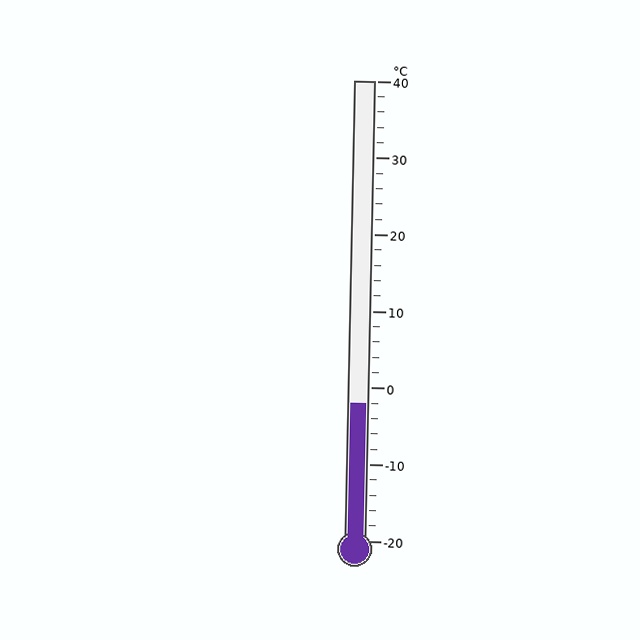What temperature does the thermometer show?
The thermometer shows approximately -2°C.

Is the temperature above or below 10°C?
The temperature is below 10°C.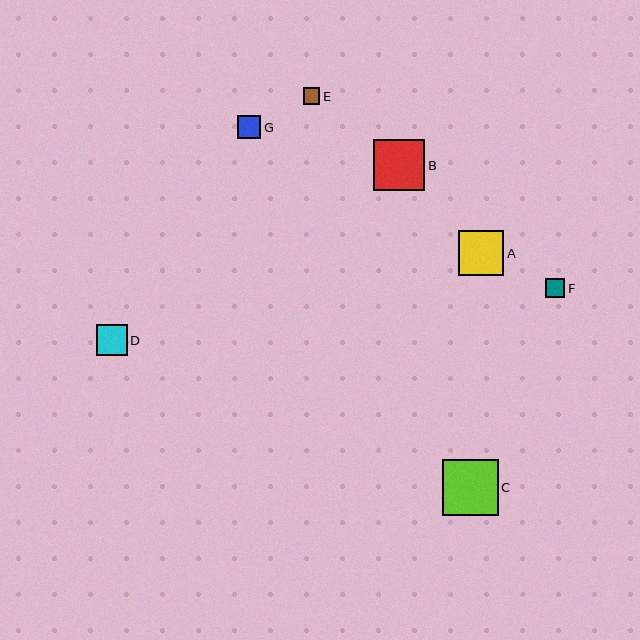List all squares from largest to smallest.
From largest to smallest: C, B, A, D, G, F, E.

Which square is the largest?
Square C is the largest with a size of approximately 56 pixels.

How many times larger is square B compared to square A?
Square B is approximately 1.1 times the size of square A.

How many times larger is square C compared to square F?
Square C is approximately 2.8 times the size of square F.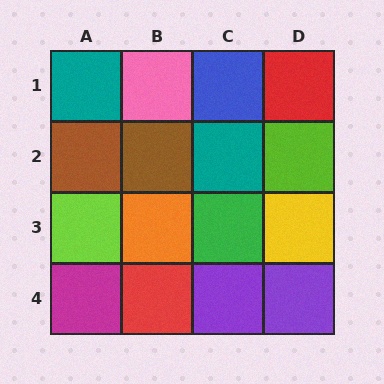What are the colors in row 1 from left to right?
Teal, pink, blue, red.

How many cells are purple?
2 cells are purple.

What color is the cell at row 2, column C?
Teal.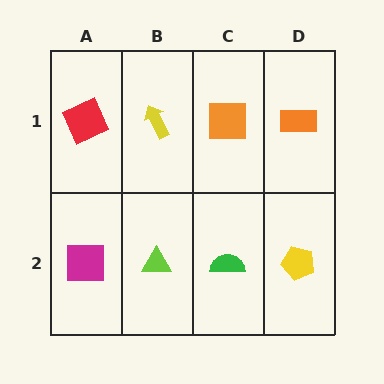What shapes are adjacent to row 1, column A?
A magenta square (row 2, column A), a yellow arrow (row 1, column B).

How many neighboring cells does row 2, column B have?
3.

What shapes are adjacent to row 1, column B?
A lime triangle (row 2, column B), a red square (row 1, column A), an orange square (row 1, column C).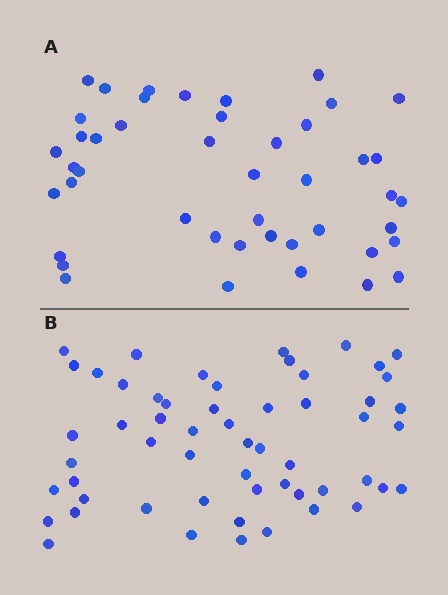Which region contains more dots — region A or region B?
Region B (the bottom region) has more dots.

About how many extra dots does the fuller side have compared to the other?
Region B has roughly 12 or so more dots than region A.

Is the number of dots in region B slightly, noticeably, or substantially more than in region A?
Region B has only slightly more — the two regions are fairly close. The ratio is roughly 1.2 to 1.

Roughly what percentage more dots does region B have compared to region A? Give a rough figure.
About 25% more.